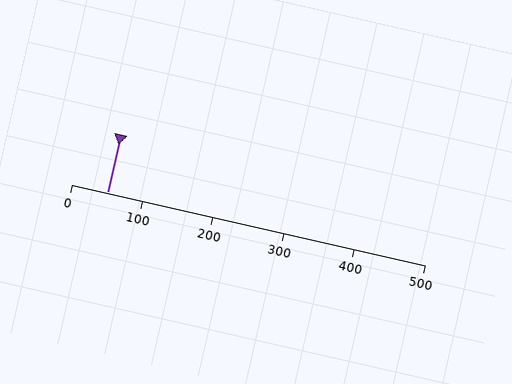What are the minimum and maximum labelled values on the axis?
The axis runs from 0 to 500.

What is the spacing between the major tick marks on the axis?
The major ticks are spaced 100 apart.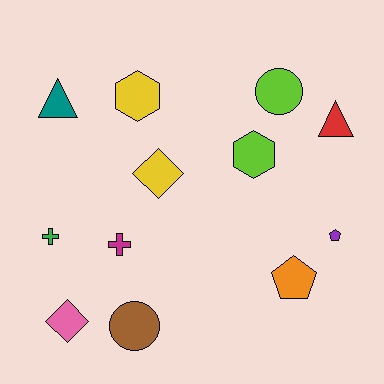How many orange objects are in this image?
There is 1 orange object.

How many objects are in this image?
There are 12 objects.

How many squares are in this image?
There are no squares.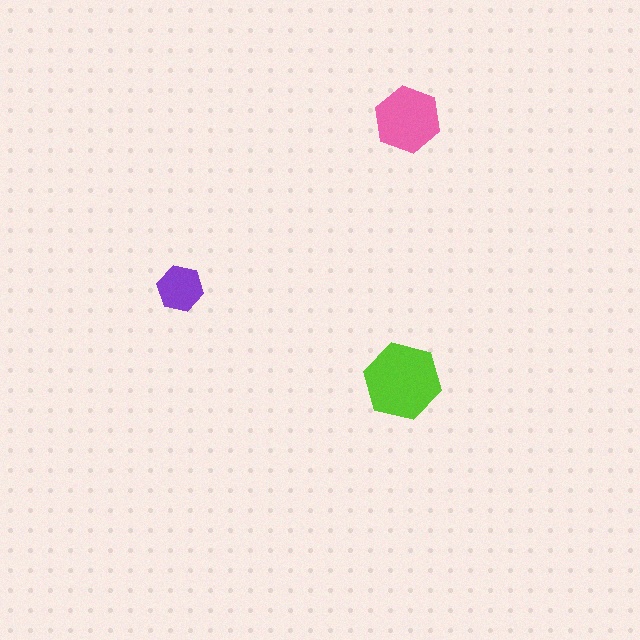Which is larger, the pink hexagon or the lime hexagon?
The lime one.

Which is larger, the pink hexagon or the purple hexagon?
The pink one.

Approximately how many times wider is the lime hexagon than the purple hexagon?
About 1.5 times wider.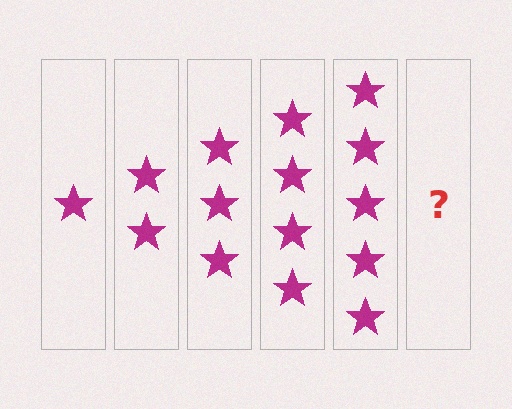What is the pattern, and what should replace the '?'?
The pattern is that each step adds one more star. The '?' should be 6 stars.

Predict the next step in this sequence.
The next step is 6 stars.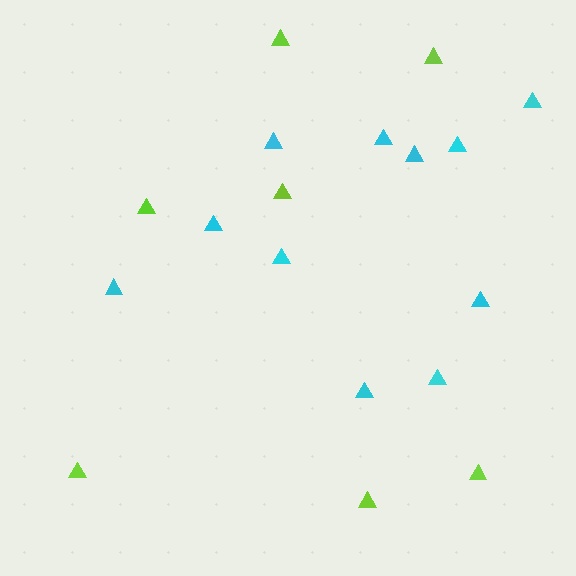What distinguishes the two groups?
There are 2 groups: one group of lime triangles (7) and one group of cyan triangles (11).